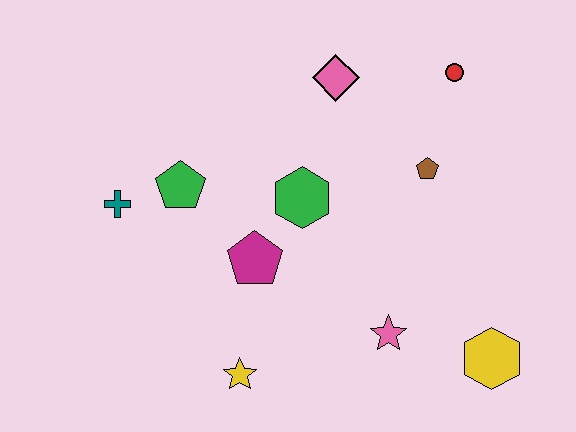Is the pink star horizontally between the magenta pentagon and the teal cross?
No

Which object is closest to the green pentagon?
The teal cross is closest to the green pentagon.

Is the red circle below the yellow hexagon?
No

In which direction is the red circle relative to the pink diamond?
The red circle is to the right of the pink diamond.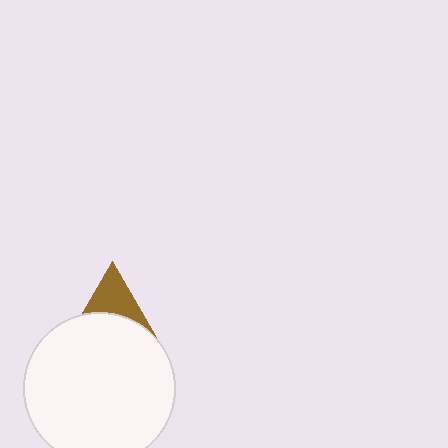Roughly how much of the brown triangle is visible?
About half of it is visible (roughly 53%).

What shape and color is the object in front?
The object in front is a white circle.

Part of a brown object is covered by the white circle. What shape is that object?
It is a triangle.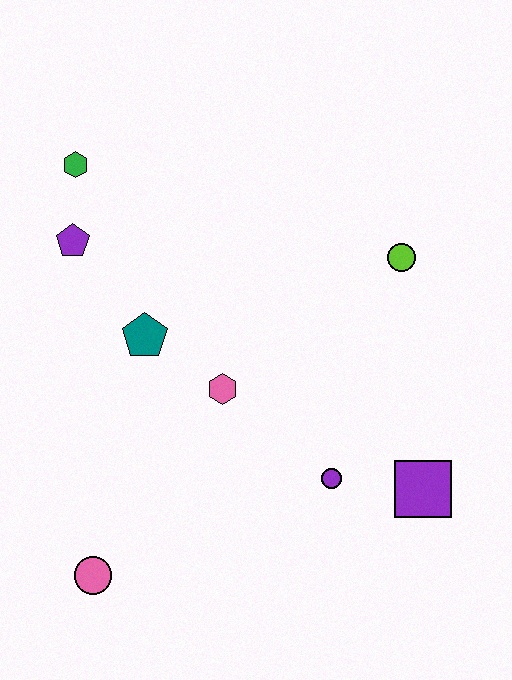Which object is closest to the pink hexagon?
The teal pentagon is closest to the pink hexagon.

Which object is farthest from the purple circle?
The green hexagon is farthest from the purple circle.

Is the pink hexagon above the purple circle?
Yes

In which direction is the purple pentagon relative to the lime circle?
The purple pentagon is to the left of the lime circle.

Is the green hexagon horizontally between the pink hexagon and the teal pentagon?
No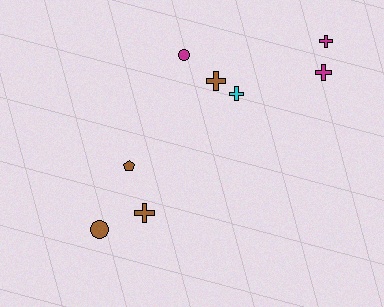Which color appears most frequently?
Brown, with 4 objects.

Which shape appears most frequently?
Cross, with 5 objects.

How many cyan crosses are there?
There is 1 cyan cross.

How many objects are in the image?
There are 8 objects.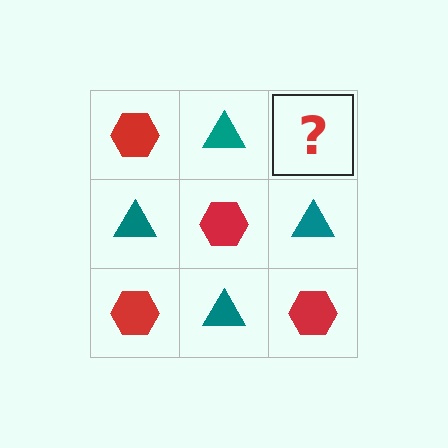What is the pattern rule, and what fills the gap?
The rule is that it alternates red hexagon and teal triangle in a checkerboard pattern. The gap should be filled with a red hexagon.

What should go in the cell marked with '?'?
The missing cell should contain a red hexagon.